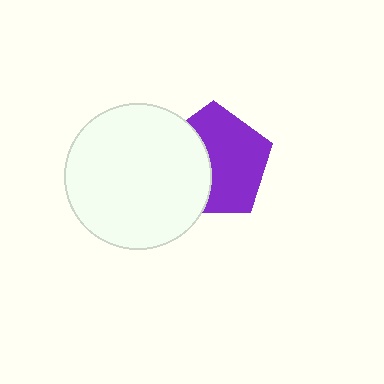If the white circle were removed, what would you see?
You would see the complete purple pentagon.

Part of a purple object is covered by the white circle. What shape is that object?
It is a pentagon.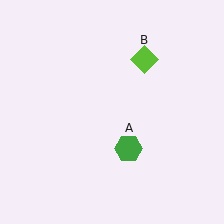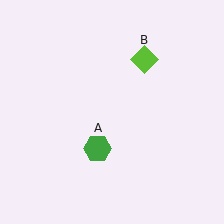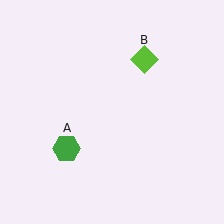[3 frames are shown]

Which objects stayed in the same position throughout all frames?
Lime diamond (object B) remained stationary.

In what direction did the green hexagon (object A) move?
The green hexagon (object A) moved left.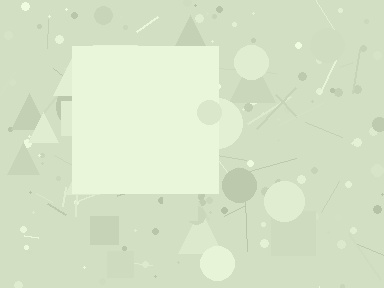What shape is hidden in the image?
A square is hidden in the image.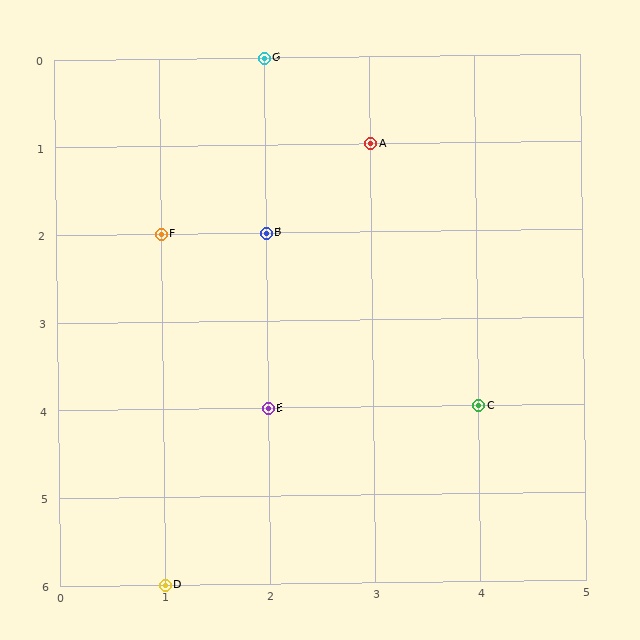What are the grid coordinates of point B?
Point B is at grid coordinates (2, 2).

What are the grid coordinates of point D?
Point D is at grid coordinates (1, 6).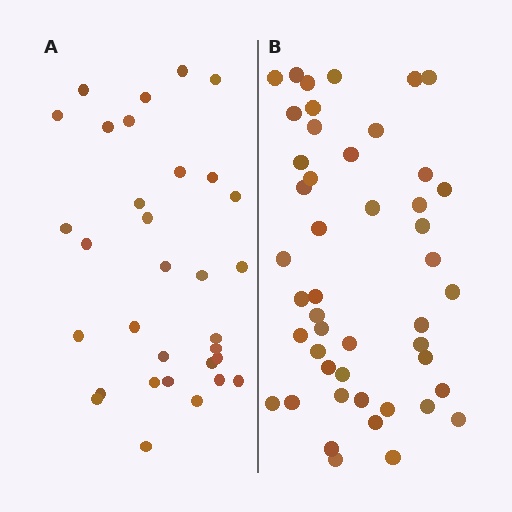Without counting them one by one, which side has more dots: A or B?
Region B (the right region) has more dots.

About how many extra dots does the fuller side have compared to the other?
Region B has approximately 15 more dots than region A.